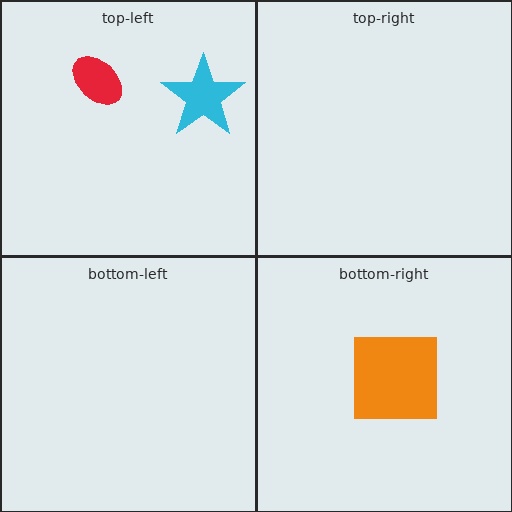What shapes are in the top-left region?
The red ellipse, the cyan star.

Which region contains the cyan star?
The top-left region.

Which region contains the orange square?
The bottom-right region.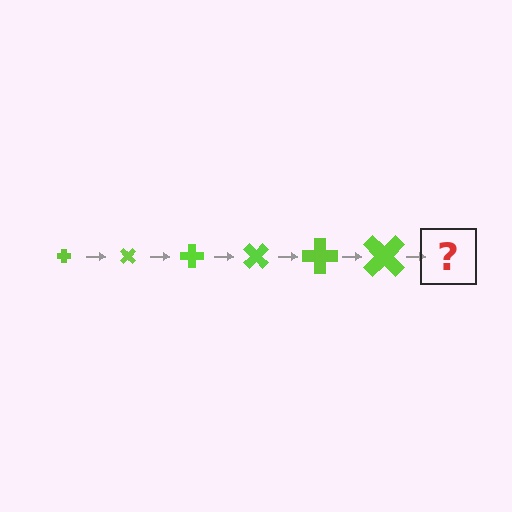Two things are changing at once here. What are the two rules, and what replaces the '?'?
The two rules are that the cross grows larger each step and it rotates 45 degrees each step. The '?' should be a cross, larger than the previous one and rotated 270 degrees from the start.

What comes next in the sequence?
The next element should be a cross, larger than the previous one and rotated 270 degrees from the start.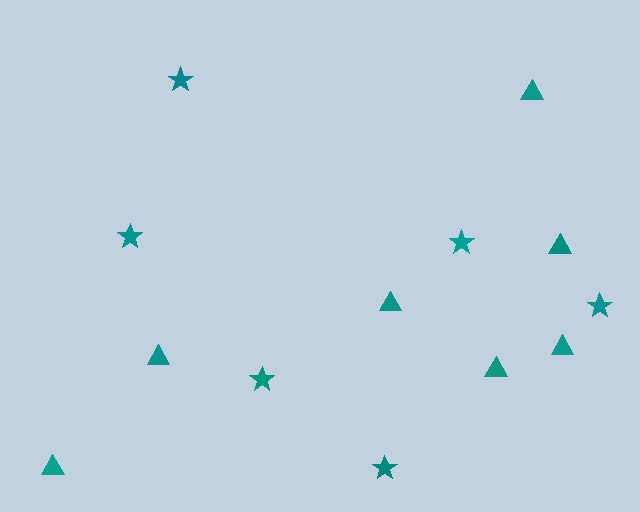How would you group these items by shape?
There are 2 groups: one group of triangles (7) and one group of stars (6).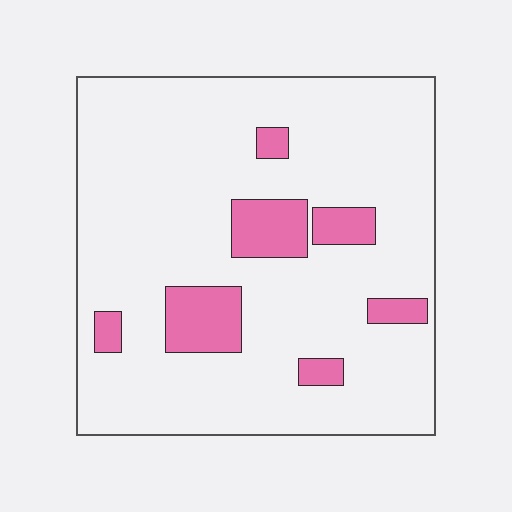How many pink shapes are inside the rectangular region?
7.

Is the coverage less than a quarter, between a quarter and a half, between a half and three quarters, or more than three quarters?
Less than a quarter.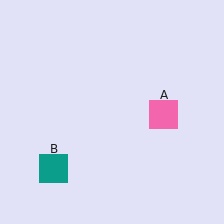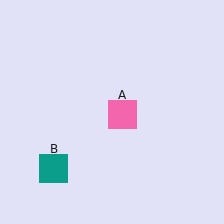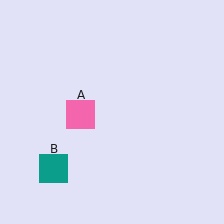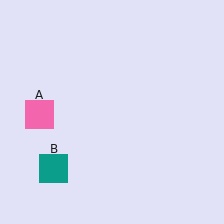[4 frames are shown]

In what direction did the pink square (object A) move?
The pink square (object A) moved left.